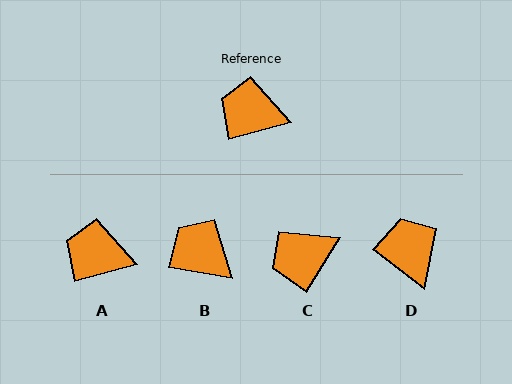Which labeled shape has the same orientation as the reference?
A.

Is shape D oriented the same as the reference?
No, it is off by about 53 degrees.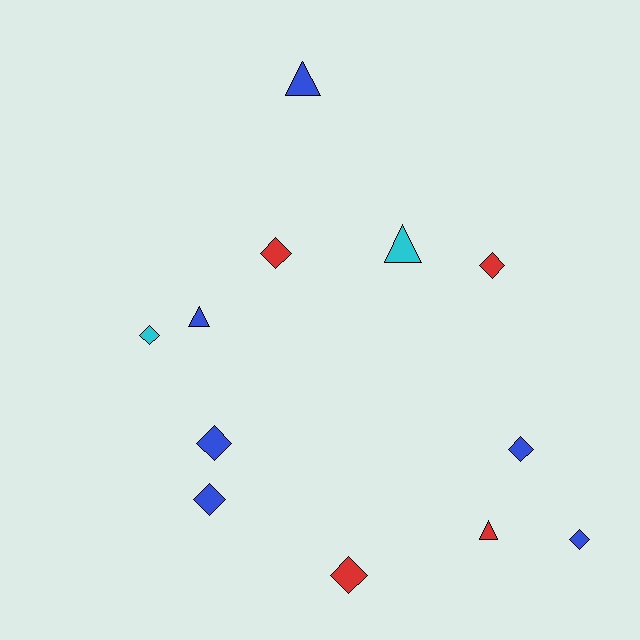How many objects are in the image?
There are 12 objects.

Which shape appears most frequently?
Diamond, with 8 objects.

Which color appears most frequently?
Blue, with 6 objects.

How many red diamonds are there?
There are 3 red diamonds.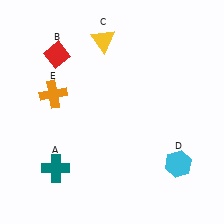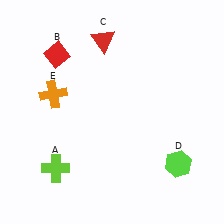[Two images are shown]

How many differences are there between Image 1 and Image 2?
There are 3 differences between the two images.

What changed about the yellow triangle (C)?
In Image 1, C is yellow. In Image 2, it changed to red.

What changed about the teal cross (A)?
In Image 1, A is teal. In Image 2, it changed to lime.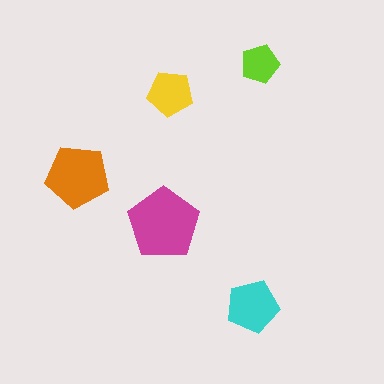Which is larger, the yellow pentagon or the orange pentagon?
The orange one.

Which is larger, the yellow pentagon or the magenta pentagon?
The magenta one.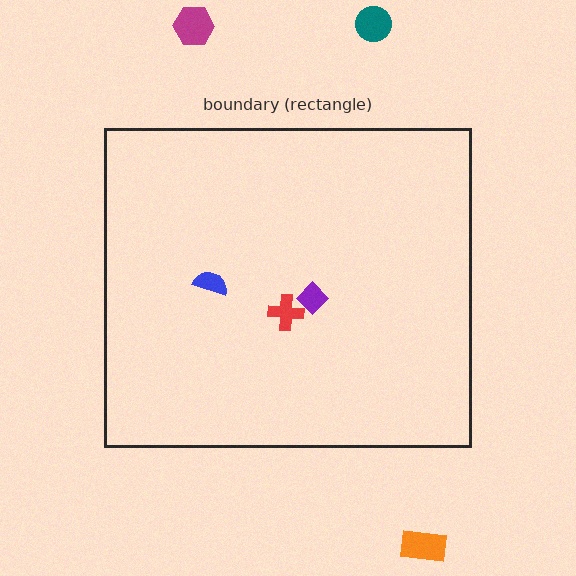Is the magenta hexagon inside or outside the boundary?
Outside.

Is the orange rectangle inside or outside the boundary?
Outside.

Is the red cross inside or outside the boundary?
Inside.